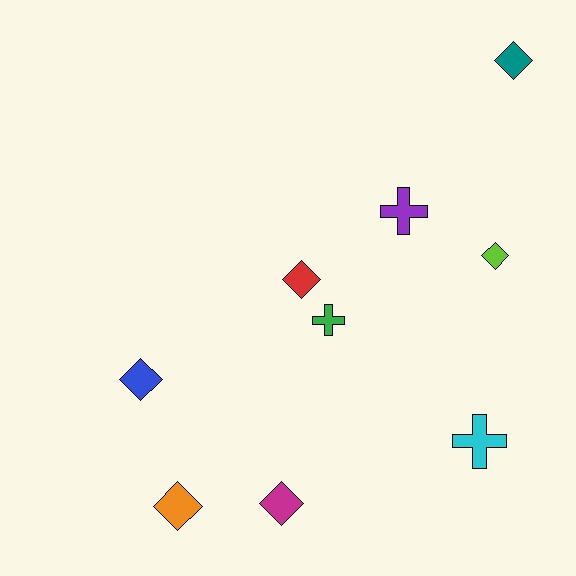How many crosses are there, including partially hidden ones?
There are 3 crosses.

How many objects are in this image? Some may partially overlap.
There are 9 objects.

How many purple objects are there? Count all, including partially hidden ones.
There is 1 purple object.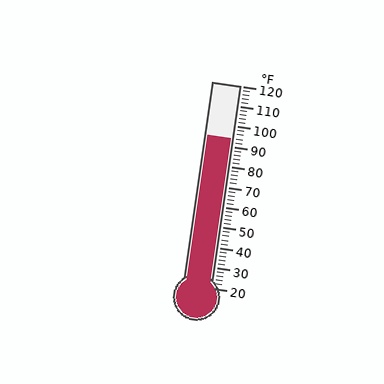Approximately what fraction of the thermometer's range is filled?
The thermometer is filled to approximately 75% of its range.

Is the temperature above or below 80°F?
The temperature is above 80°F.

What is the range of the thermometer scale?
The thermometer scale ranges from 20°F to 120°F.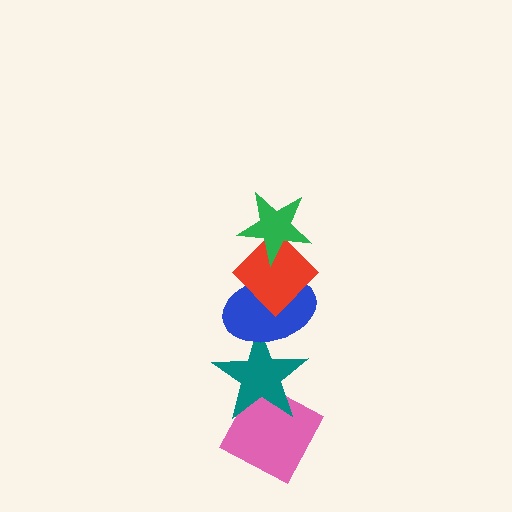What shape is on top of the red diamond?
The green star is on top of the red diamond.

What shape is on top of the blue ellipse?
The red diamond is on top of the blue ellipse.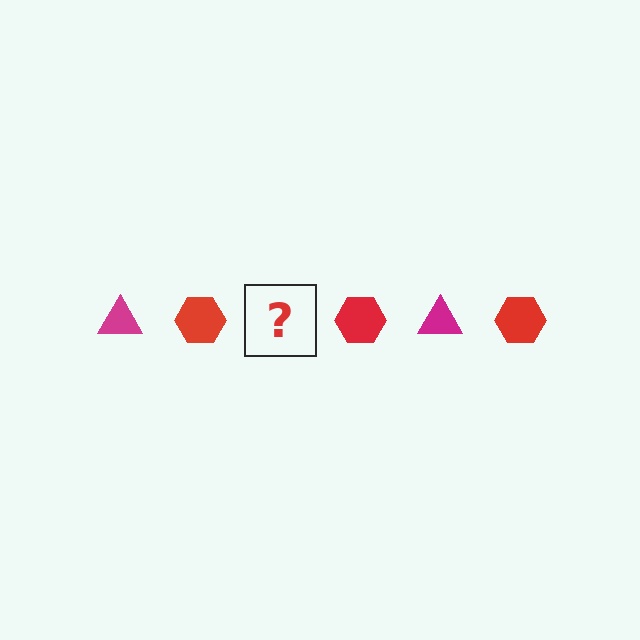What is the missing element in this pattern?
The missing element is a magenta triangle.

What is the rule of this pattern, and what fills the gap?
The rule is that the pattern alternates between magenta triangle and red hexagon. The gap should be filled with a magenta triangle.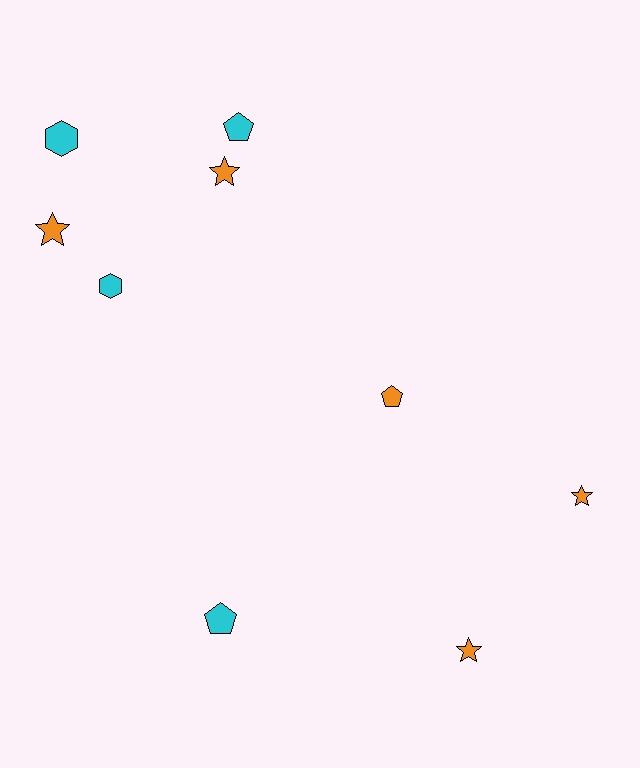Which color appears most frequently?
Orange, with 5 objects.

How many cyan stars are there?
There are no cyan stars.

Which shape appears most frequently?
Star, with 4 objects.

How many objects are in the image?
There are 9 objects.